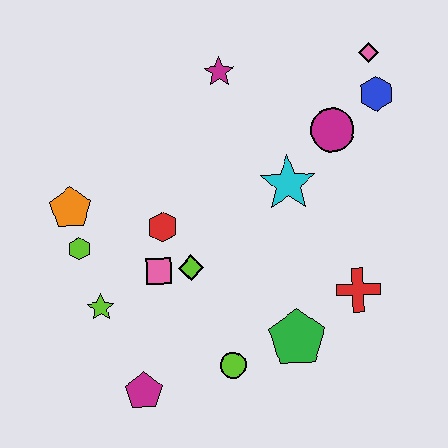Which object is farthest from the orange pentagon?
The pink diamond is farthest from the orange pentagon.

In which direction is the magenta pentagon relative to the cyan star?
The magenta pentagon is below the cyan star.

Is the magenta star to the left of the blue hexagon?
Yes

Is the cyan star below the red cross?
No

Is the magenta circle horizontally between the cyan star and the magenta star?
No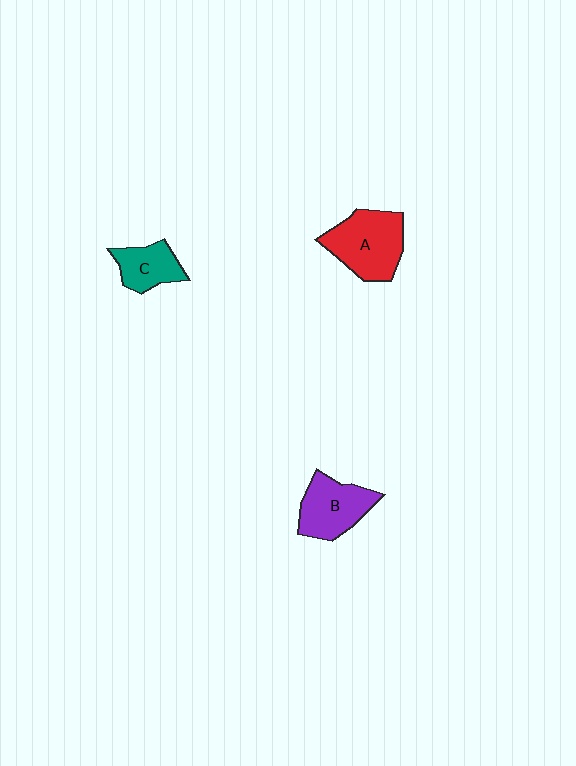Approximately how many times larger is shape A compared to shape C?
Approximately 1.7 times.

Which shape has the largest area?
Shape A (red).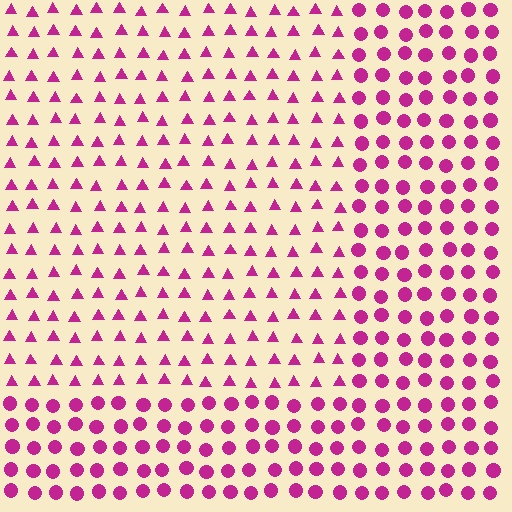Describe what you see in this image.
The image is filled with small magenta elements arranged in a uniform grid. A rectangle-shaped region contains triangles, while the surrounding area contains circles. The boundary is defined purely by the change in element shape.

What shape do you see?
I see a rectangle.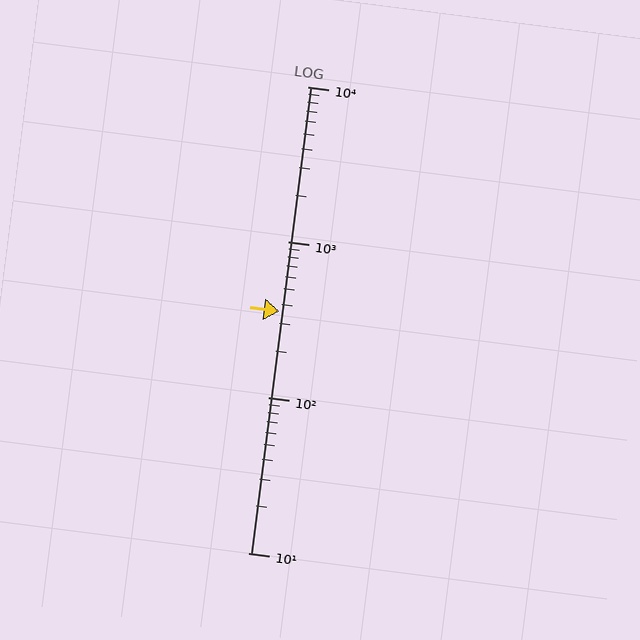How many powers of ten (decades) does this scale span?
The scale spans 3 decades, from 10 to 10000.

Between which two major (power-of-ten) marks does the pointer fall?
The pointer is between 100 and 1000.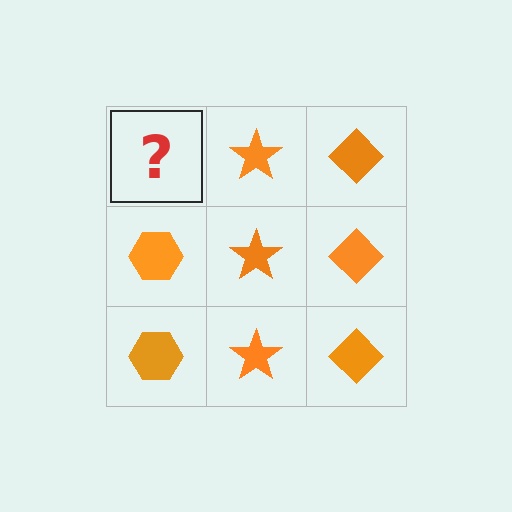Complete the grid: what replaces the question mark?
The question mark should be replaced with an orange hexagon.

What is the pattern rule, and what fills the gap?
The rule is that each column has a consistent shape. The gap should be filled with an orange hexagon.